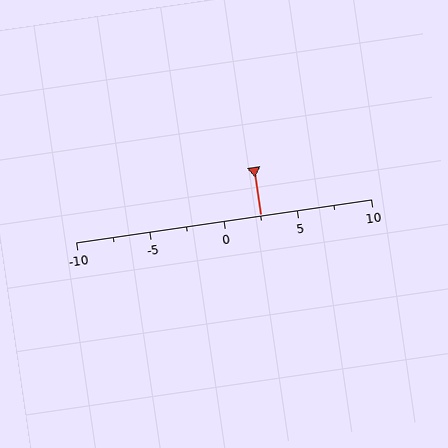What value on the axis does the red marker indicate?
The marker indicates approximately 2.5.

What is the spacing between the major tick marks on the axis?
The major ticks are spaced 5 apart.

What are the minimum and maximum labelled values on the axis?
The axis runs from -10 to 10.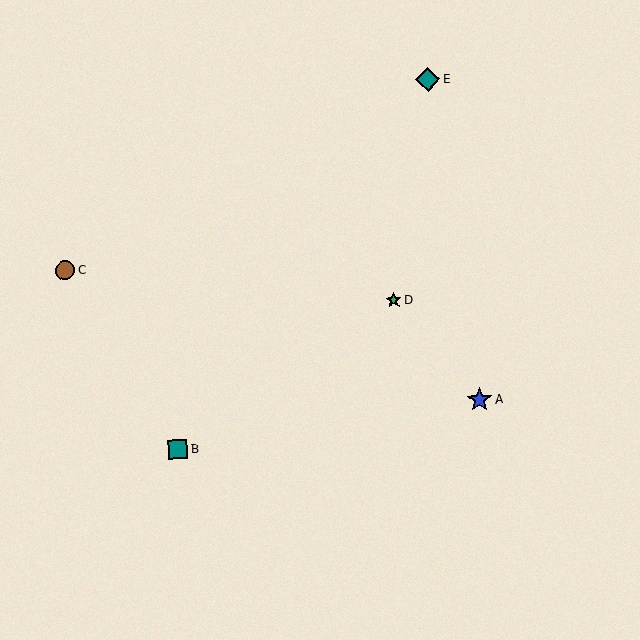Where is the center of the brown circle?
The center of the brown circle is at (65, 270).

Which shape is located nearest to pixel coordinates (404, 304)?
The green star (labeled D) at (394, 301) is nearest to that location.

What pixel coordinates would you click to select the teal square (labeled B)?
Click at (178, 449) to select the teal square B.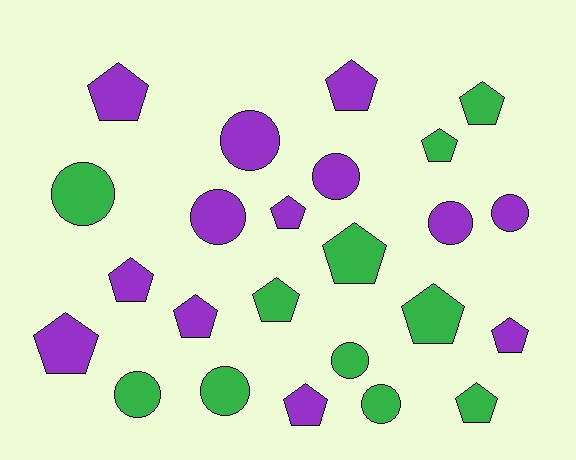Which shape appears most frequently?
Pentagon, with 14 objects.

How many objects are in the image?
There are 24 objects.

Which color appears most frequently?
Purple, with 13 objects.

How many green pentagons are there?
There are 6 green pentagons.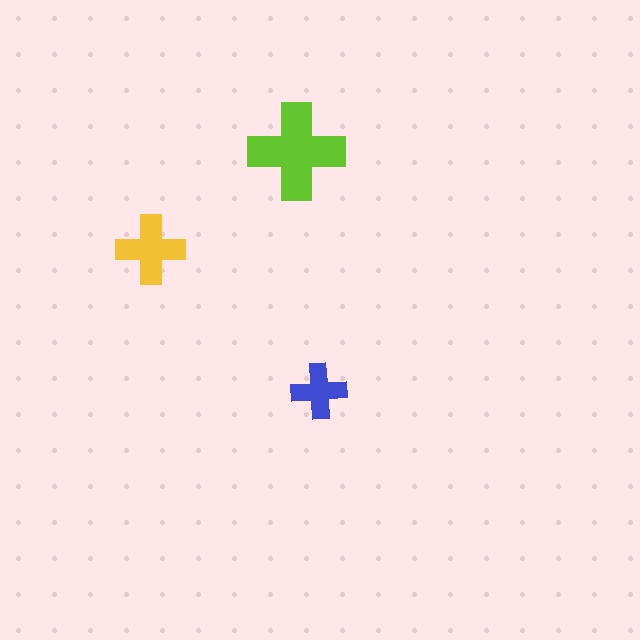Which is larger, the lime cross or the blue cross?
The lime one.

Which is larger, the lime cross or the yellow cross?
The lime one.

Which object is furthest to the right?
The blue cross is rightmost.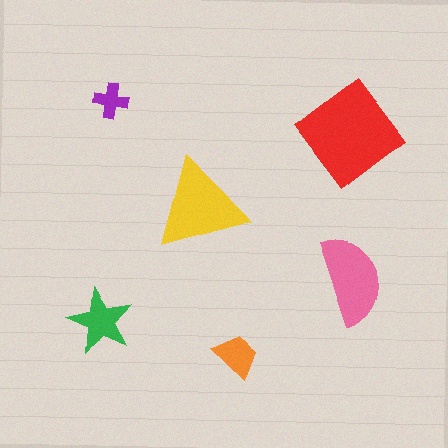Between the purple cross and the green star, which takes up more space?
The green star.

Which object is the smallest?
The purple cross.